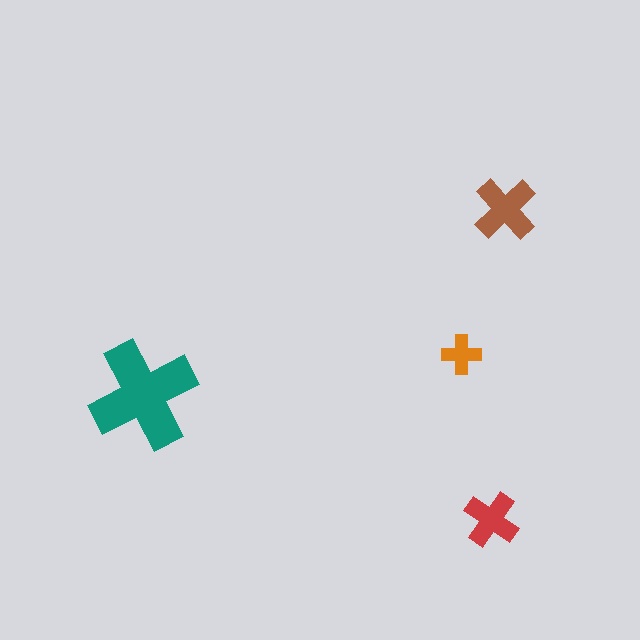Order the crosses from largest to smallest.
the teal one, the brown one, the red one, the orange one.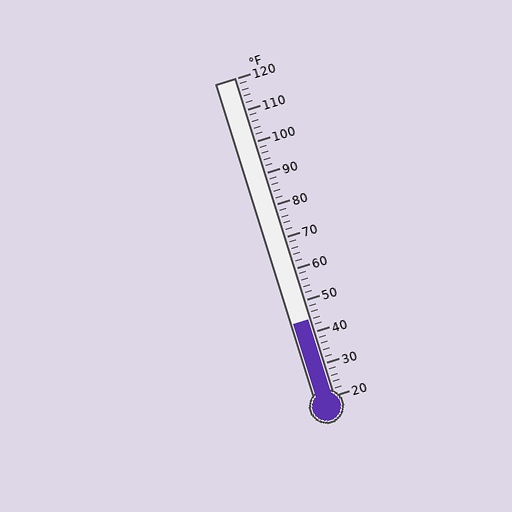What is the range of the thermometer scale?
The thermometer scale ranges from 20°F to 120°F.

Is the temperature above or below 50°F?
The temperature is below 50°F.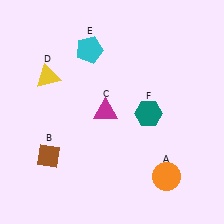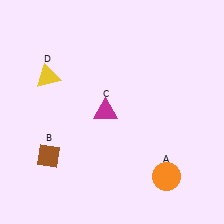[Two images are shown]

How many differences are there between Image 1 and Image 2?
There are 2 differences between the two images.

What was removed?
The cyan pentagon (E), the teal hexagon (F) were removed in Image 2.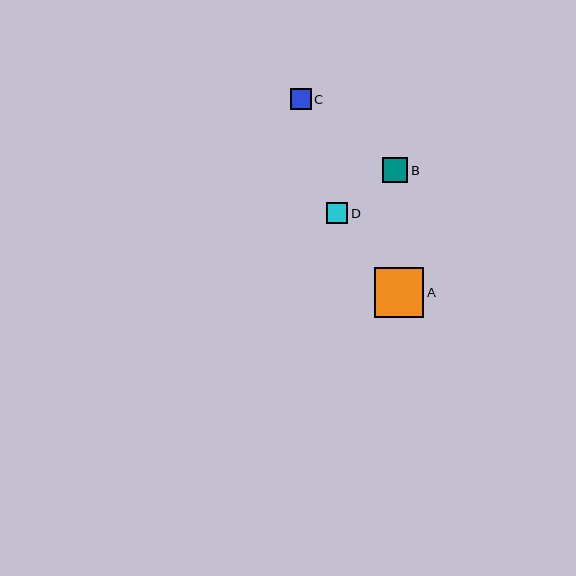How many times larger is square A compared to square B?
Square A is approximately 2.0 times the size of square B.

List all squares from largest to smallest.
From largest to smallest: A, B, D, C.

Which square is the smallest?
Square C is the smallest with a size of approximately 21 pixels.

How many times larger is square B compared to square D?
Square B is approximately 1.2 times the size of square D.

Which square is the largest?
Square A is the largest with a size of approximately 50 pixels.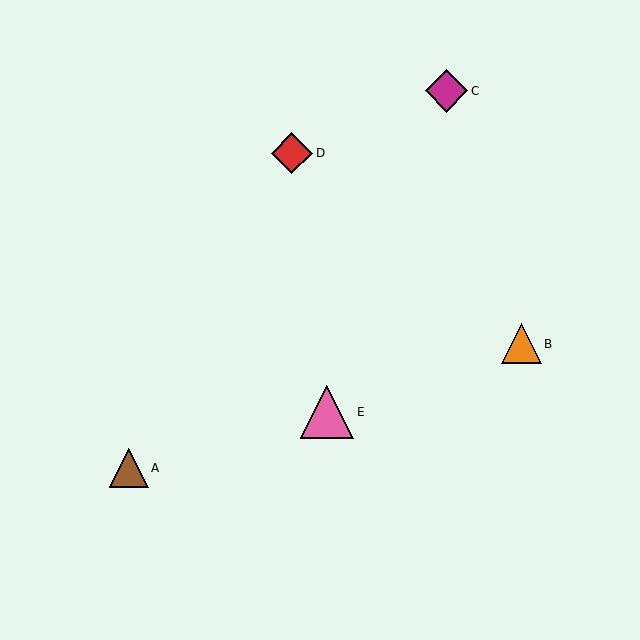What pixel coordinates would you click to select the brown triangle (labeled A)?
Click at (129, 468) to select the brown triangle A.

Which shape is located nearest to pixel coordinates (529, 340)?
The orange triangle (labeled B) at (521, 344) is nearest to that location.